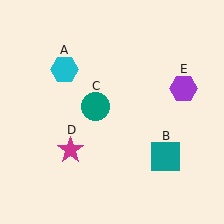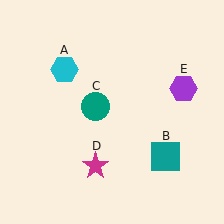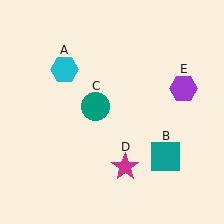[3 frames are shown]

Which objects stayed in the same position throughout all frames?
Cyan hexagon (object A) and teal square (object B) and teal circle (object C) and purple hexagon (object E) remained stationary.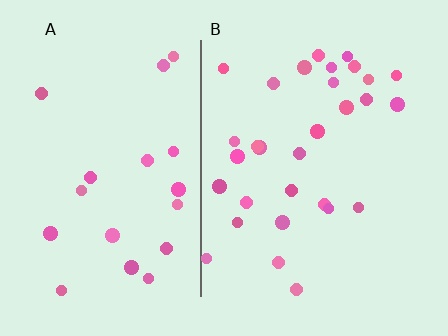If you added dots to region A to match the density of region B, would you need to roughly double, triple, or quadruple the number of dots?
Approximately double.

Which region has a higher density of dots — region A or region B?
B (the right).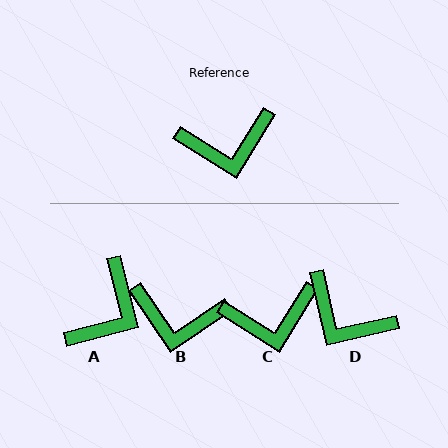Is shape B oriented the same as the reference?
No, it is off by about 24 degrees.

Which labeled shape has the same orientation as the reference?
C.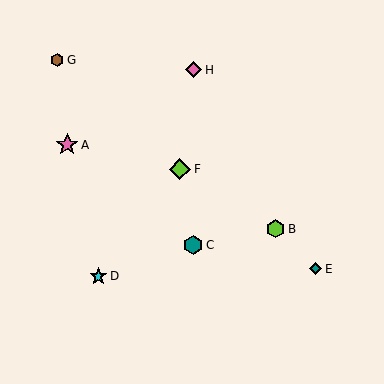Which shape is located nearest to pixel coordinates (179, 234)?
The teal hexagon (labeled C) at (193, 245) is nearest to that location.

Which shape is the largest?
The pink star (labeled A) is the largest.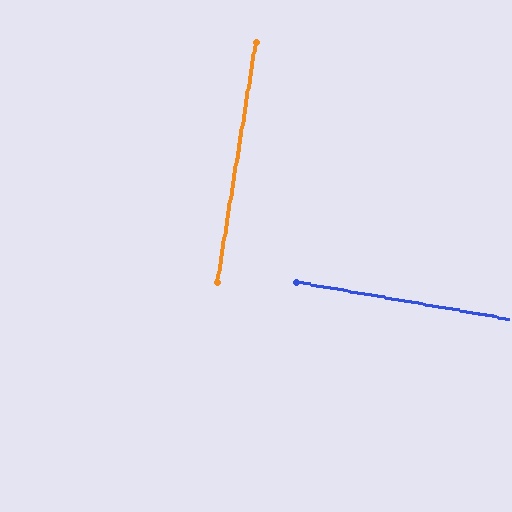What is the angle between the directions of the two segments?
Approximately 89 degrees.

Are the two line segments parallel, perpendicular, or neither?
Perpendicular — they meet at approximately 89°.